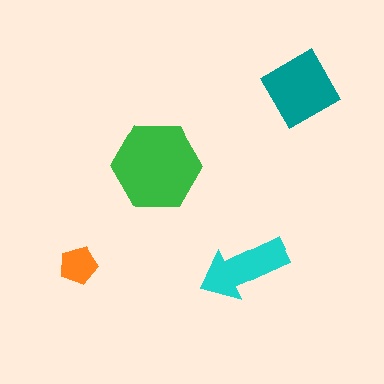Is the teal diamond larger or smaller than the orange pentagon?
Larger.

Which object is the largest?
The green hexagon.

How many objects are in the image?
There are 4 objects in the image.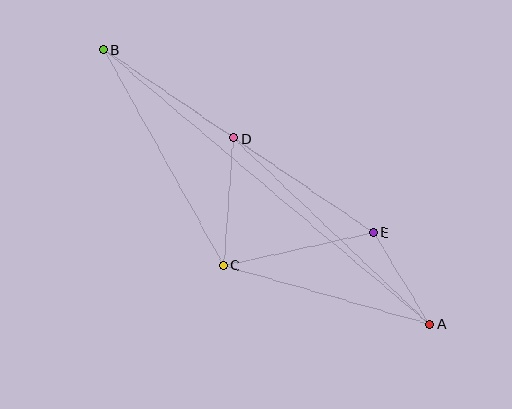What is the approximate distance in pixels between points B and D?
The distance between B and D is approximately 158 pixels.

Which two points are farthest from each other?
Points A and B are farthest from each other.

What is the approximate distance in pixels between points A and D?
The distance between A and D is approximately 270 pixels.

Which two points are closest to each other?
Points A and E are closest to each other.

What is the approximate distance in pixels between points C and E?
The distance between C and E is approximately 153 pixels.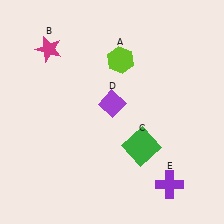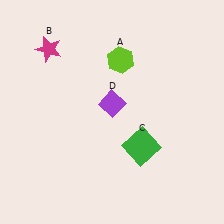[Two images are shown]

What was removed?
The purple cross (E) was removed in Image 2.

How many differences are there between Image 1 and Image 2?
There is 1 difference between the two images.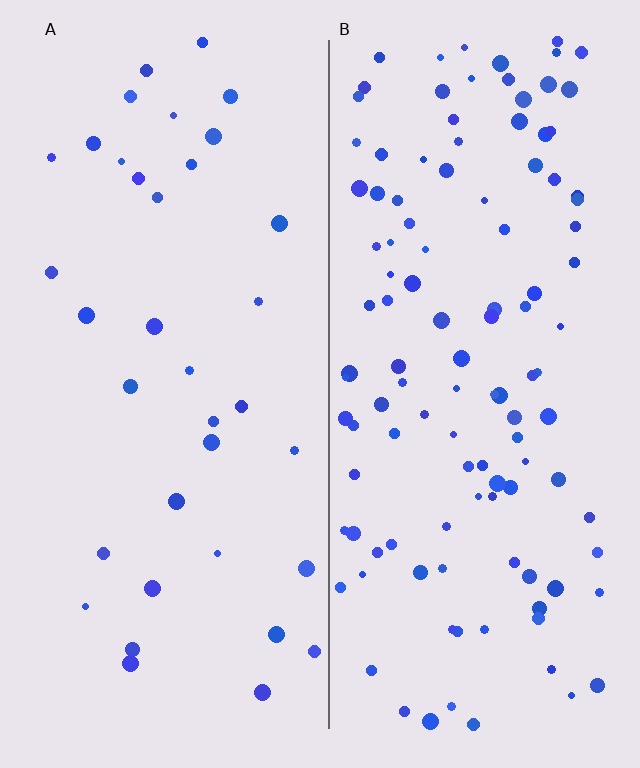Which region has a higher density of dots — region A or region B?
B (the right).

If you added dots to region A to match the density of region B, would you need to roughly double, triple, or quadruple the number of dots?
Approximately triple.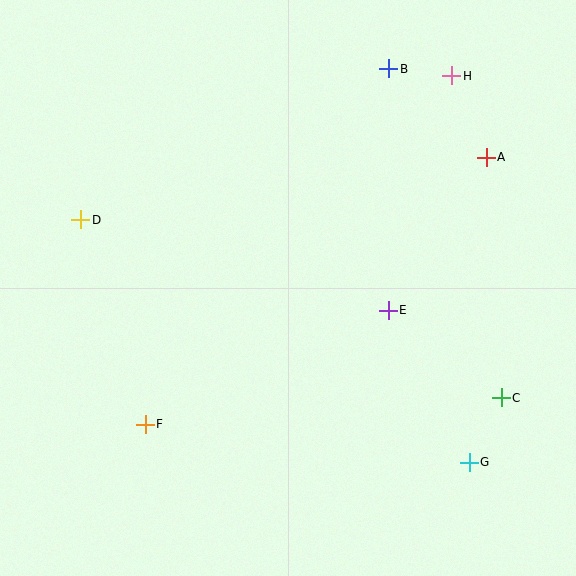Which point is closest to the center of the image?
Point E at (388, 310) is closest to the center.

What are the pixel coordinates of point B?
Point B is at (389, 69).